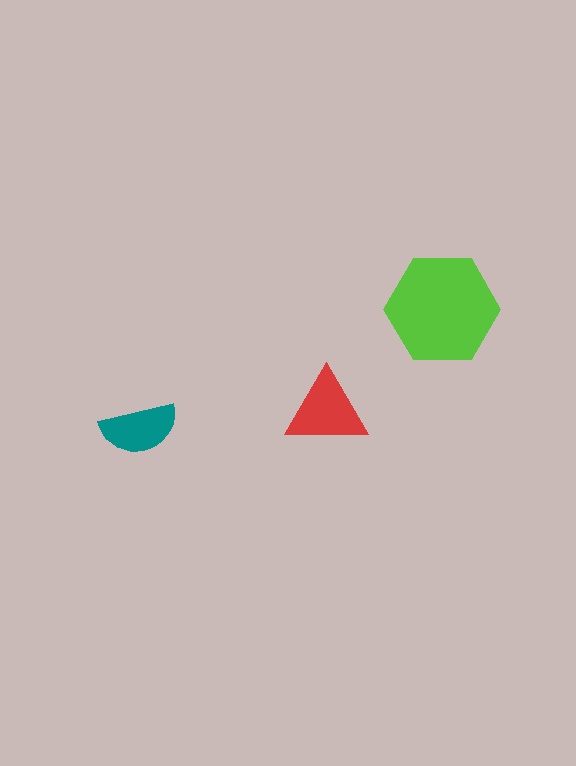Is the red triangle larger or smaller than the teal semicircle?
Larger.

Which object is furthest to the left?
The teal semicircle is leftmost.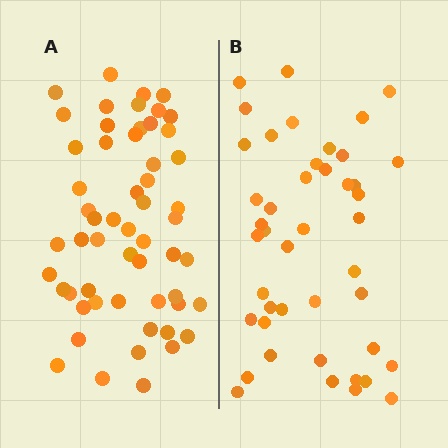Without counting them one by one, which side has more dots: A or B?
Region A (the left region) has more dots.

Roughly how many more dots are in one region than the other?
Region A has roughly 12 or so more dots than region B.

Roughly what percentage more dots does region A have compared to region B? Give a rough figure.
About 25% more.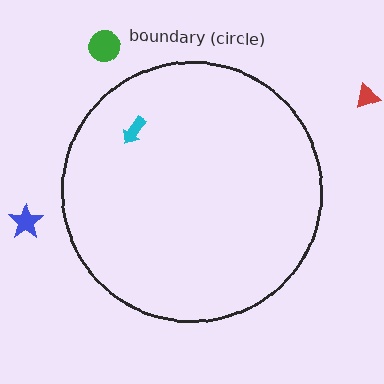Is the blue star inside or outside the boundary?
Outside.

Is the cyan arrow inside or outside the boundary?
Inside.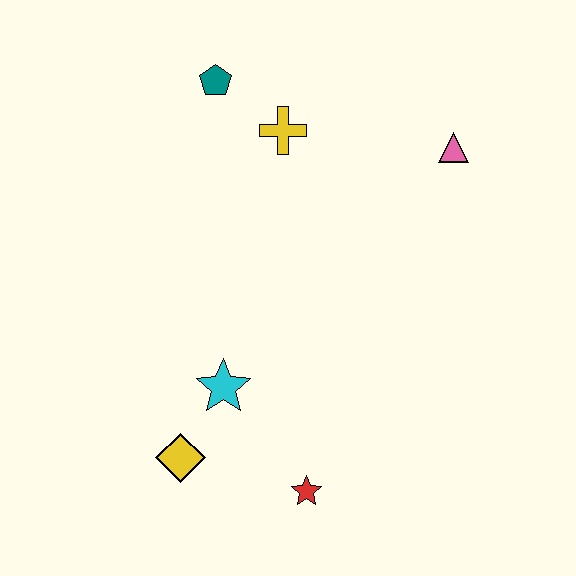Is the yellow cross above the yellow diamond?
Yes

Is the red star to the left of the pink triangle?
Yes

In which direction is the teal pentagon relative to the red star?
The teal pentagon is above the red star.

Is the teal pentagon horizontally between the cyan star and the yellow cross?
No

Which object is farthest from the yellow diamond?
The pink triangle is farthest from the yellow diamond.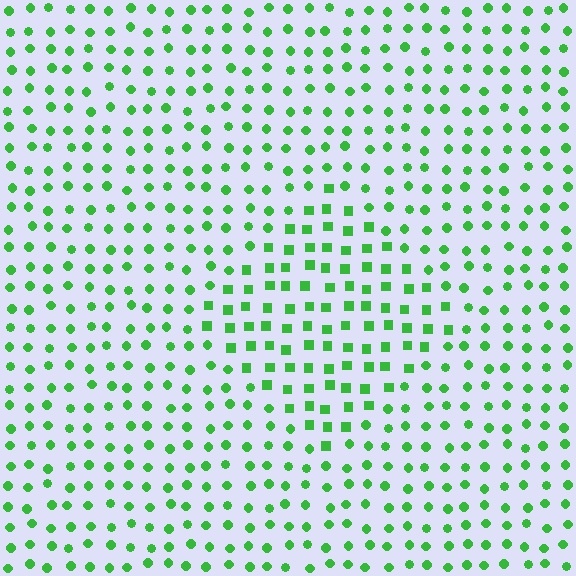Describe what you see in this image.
The image is filled with small green elements arranged in a uniform grid. A diamond-shaped region contains squares, while the surrounding area contains circles. The boundary is defined purely by the change in element shape.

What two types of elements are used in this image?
The image uses squares inside the diamond region and circles outside it.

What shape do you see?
I see a diamond.